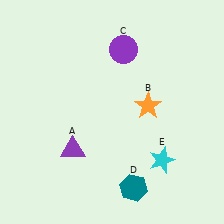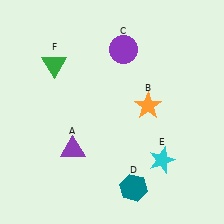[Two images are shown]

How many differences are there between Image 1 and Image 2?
There is 1 difference between the two images.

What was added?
A green triangle (F) was added in Image 2.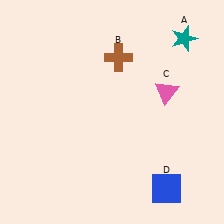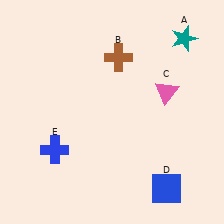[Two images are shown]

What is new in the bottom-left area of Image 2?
A blue cross (E) was added in the bottom-left area of Image 2.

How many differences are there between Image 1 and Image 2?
There is 1 difference between the two images.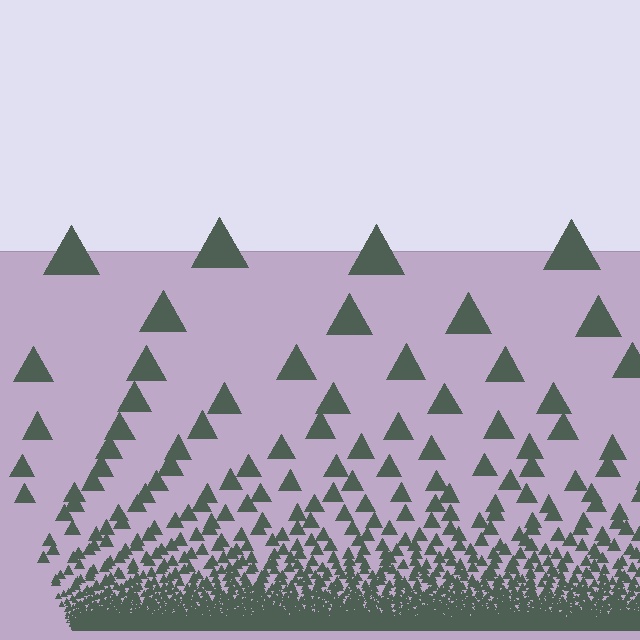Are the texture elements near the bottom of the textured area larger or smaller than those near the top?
Smaller. The gradient is inverted — elements near the bottom are smaller and denser.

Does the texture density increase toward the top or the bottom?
Density increases toward the bottom.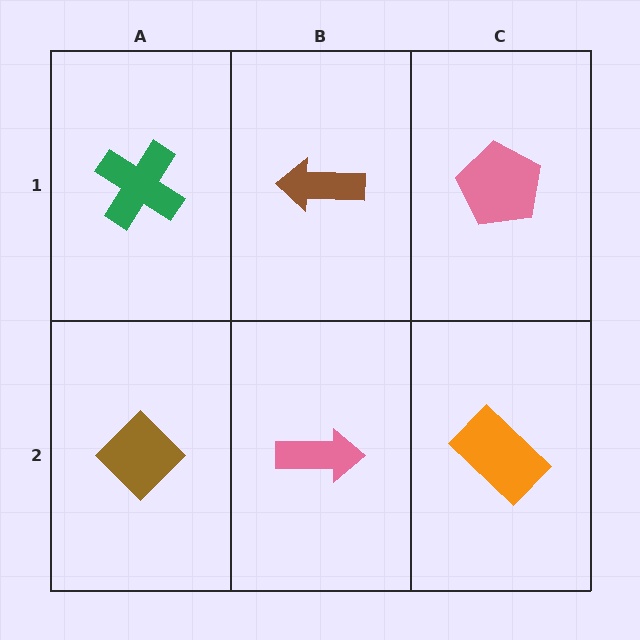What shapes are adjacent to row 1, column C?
An orange rectangle (row 2, column C), a brown arrow (row 1, column B).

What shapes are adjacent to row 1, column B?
A pink arrow (row 2, column B), a green cross (row 1, column A), a pink pentagon (row 1, column C).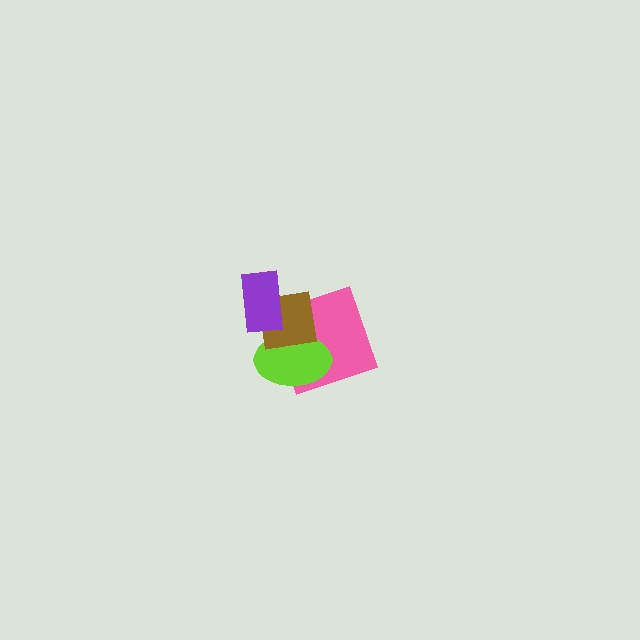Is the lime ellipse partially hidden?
Yes, it is partially covered by another shape.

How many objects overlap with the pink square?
2 objects overlap with the pink square.